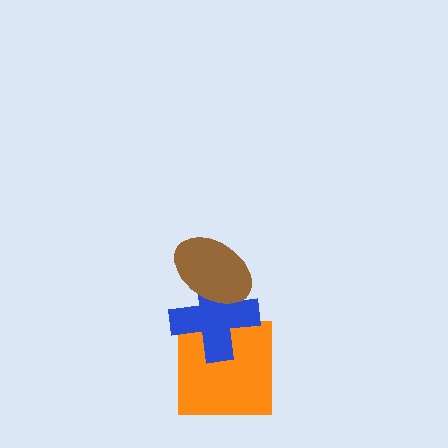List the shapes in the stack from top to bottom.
From top to bottom: the brown ellipse, the blue cross, the orange square.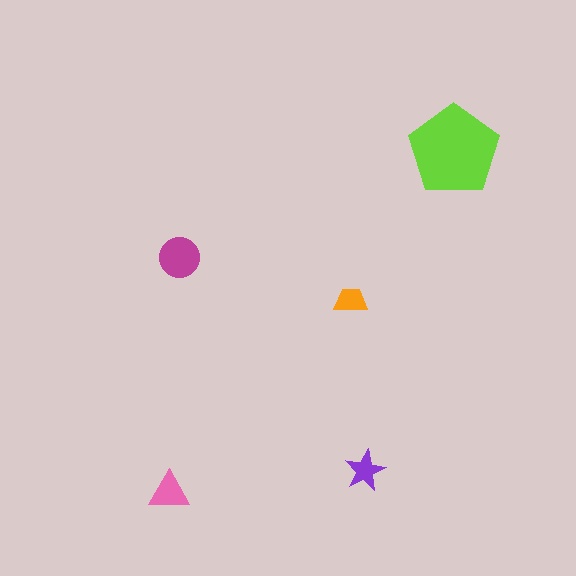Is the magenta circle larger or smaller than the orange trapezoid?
Larger.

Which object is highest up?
The lime pentagon is topmost.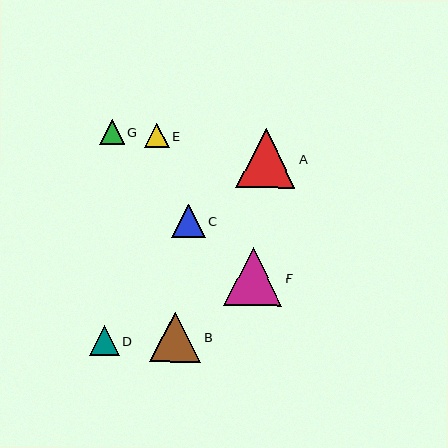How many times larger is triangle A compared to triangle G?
Triangle A is approximately 2.4 times the size of triangle G.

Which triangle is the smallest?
Triangle G is the smallest with a size of approximately 24 pixels.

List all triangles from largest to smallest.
From largest to smallest: A, F, B, C, D, E, G.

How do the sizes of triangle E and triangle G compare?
Triangle E and triangle G are approximately the same size.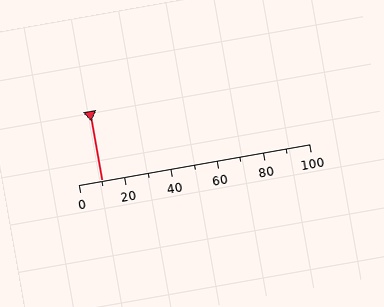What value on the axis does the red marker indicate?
The marker indicates approximately 10.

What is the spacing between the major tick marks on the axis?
The major ticks are spaced 20 apart.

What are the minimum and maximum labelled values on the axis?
The axis runs from 0 to 100.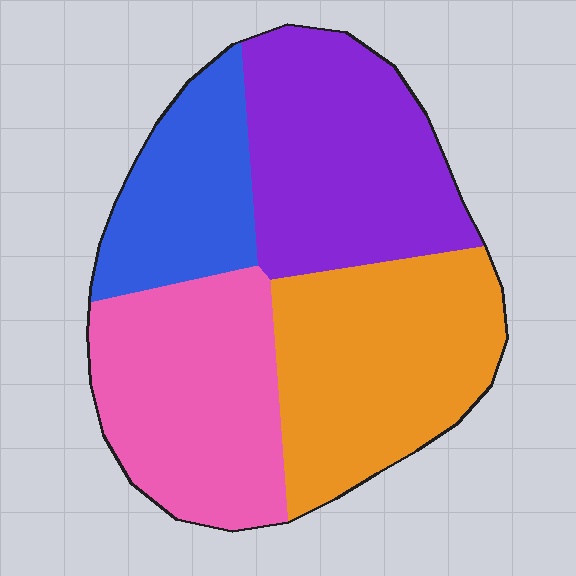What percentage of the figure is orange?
Orange takes up about one quarter (1/4) of the figure.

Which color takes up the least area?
Blue, at roughly 15%.